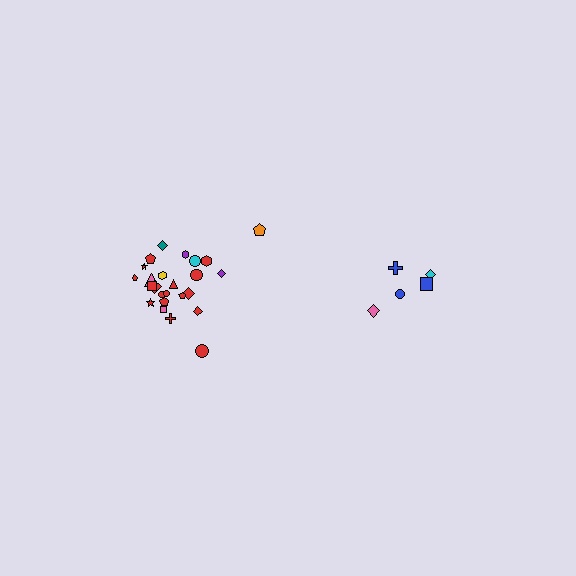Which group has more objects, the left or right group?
The left group.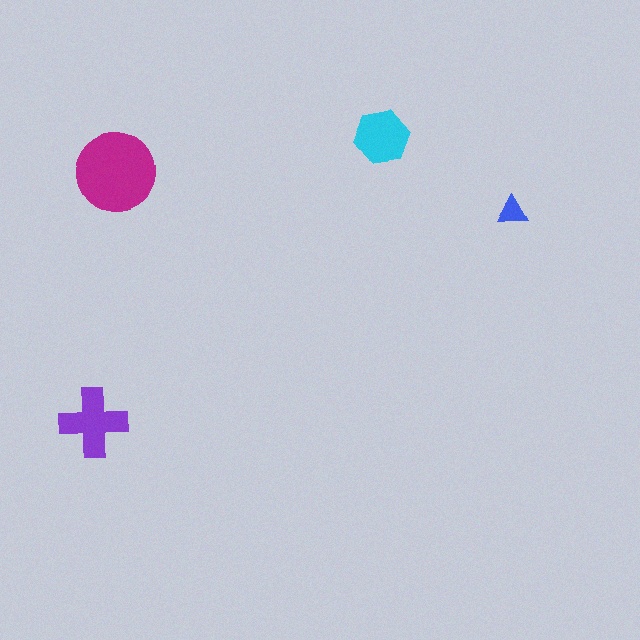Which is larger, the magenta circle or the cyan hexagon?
The magenta circle.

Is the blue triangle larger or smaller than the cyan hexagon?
Smaller.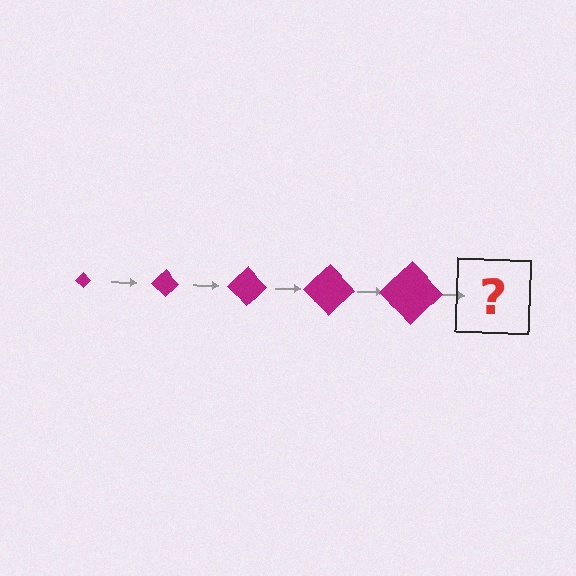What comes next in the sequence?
The next element should be a magenta diamond, larger than the previous one.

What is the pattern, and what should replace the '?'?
The pattern is that the diamond gets progressively larger each step. The '?' should be a magenta diamond, larger than the previous one.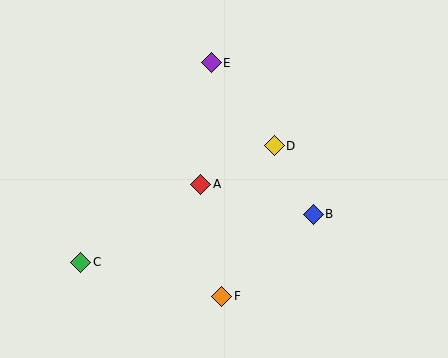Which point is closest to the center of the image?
Point A at (201, 184) is closest to the center.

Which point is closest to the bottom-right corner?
Point B is closest to the bottom-right corner.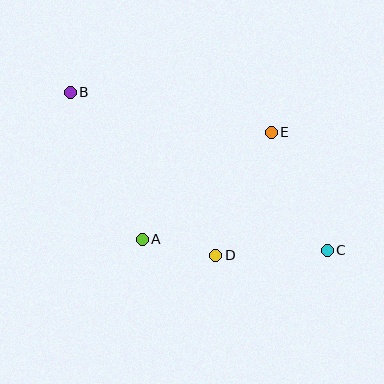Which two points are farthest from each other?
Points B and C are farthest from each other.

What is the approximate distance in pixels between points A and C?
The distance between A and C is approximately 185 pixels.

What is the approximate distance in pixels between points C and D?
The distance between C and D is approximately 112 pixels.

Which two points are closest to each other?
Points A and D are closest to each other.